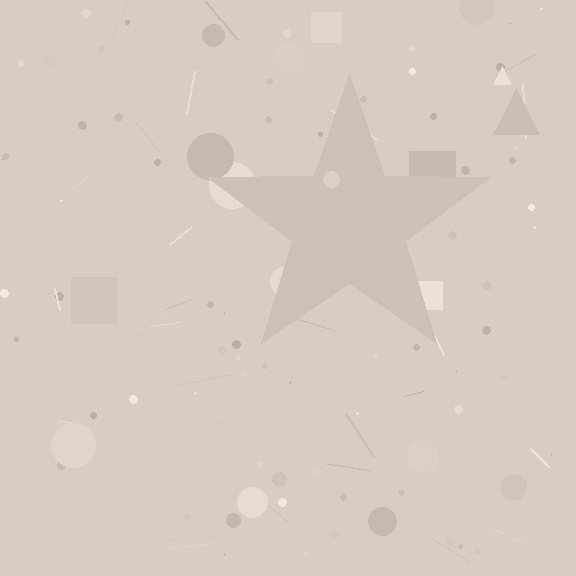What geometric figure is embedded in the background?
A star is embedded in the background.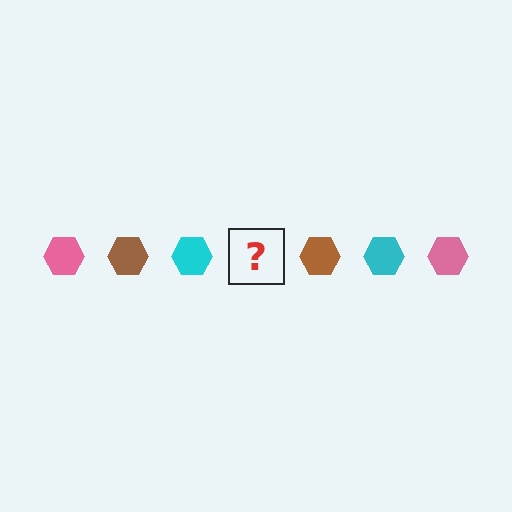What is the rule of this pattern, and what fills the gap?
The rule is that the pattern cycles through pink, brown, cyan hexagons. The gap should be filled with a pink hexagon.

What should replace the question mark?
The question mark should be replaced with a pink hexagon.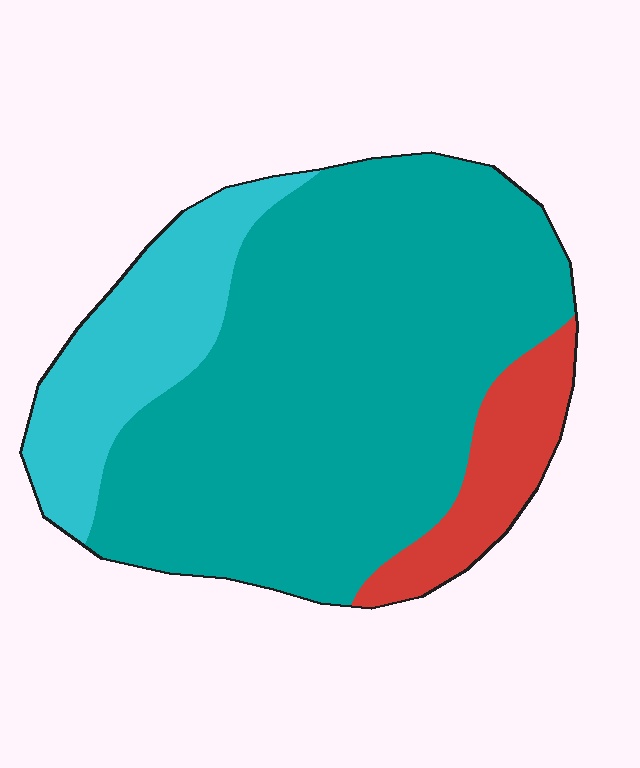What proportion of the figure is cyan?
Cyan takes up about one fifth (1/5) of the figure.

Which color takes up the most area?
Teal, at roughly 70%.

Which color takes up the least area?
Red, at roughly 10%.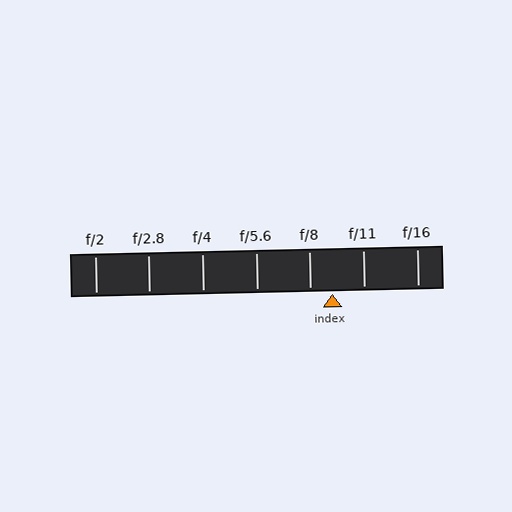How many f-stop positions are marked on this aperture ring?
There are 7 f-stop positions marked.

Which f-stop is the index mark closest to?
The index mark is closest to f/8.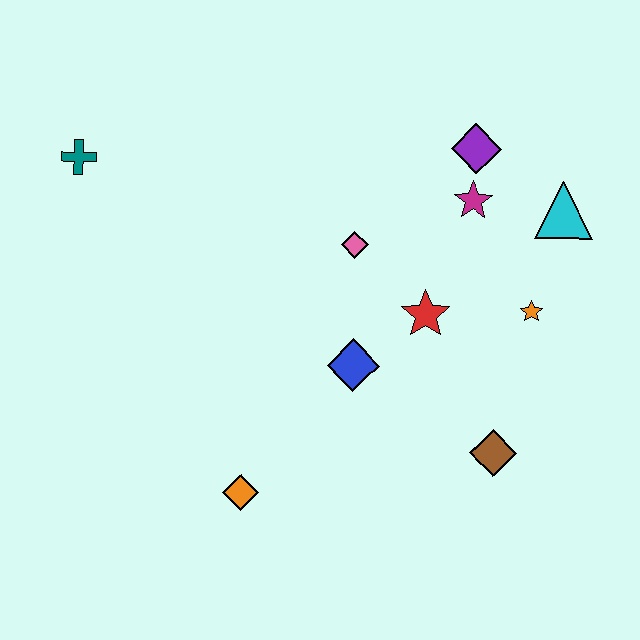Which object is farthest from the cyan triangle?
The teal cross is farthest from the cyan triangle.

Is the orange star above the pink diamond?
No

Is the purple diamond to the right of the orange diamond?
Yes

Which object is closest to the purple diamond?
The magenta star is closest to the purple diamond.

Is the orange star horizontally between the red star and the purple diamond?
No